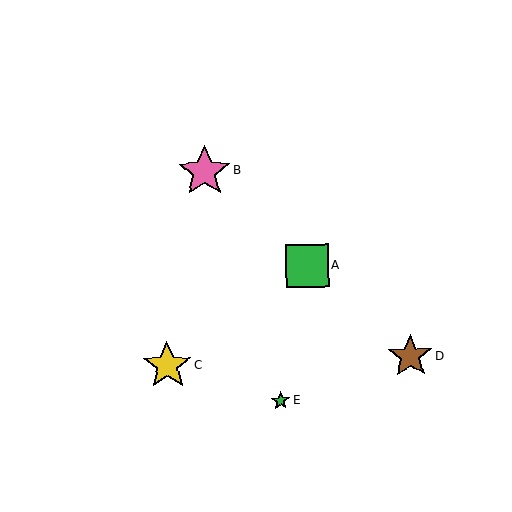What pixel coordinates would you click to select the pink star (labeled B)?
Click at (204, 171) to select the pink star B.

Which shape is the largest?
The pink star (labeled B) is the largest.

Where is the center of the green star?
The center of the green star is at (281, 401).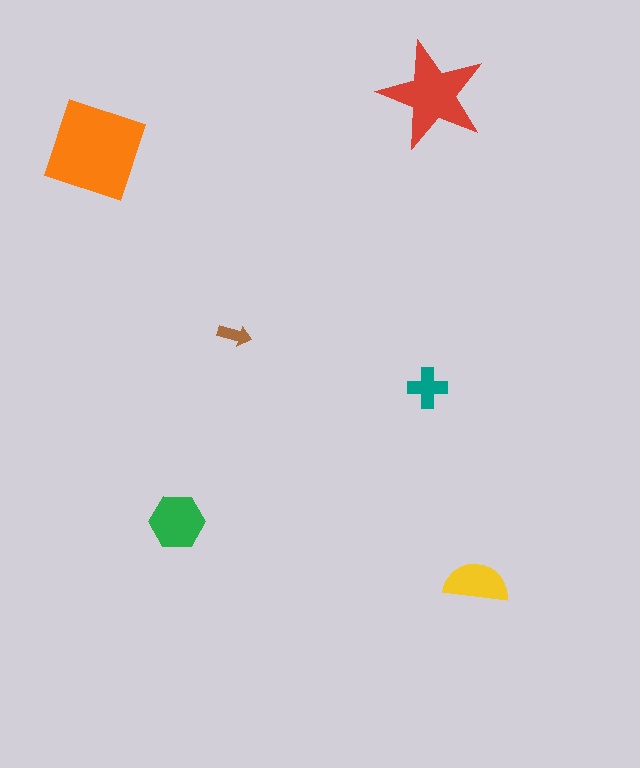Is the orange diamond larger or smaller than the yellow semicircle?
Larger.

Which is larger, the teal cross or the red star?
The red star.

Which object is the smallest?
The brown arrow.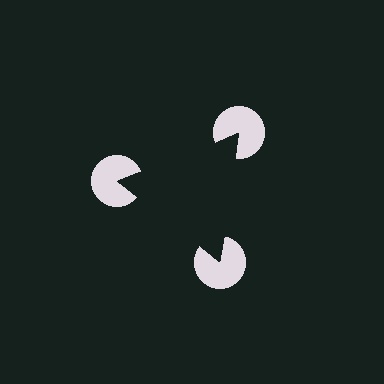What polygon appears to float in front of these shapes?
An illusory triangle — its edges are inferred from the aligned wedge cuts in the pac-man discs, not physically drawn.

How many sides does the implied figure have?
3 sides.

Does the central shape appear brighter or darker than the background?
It typically appears slightly darker than the background, even though no actual brightness change is drawn.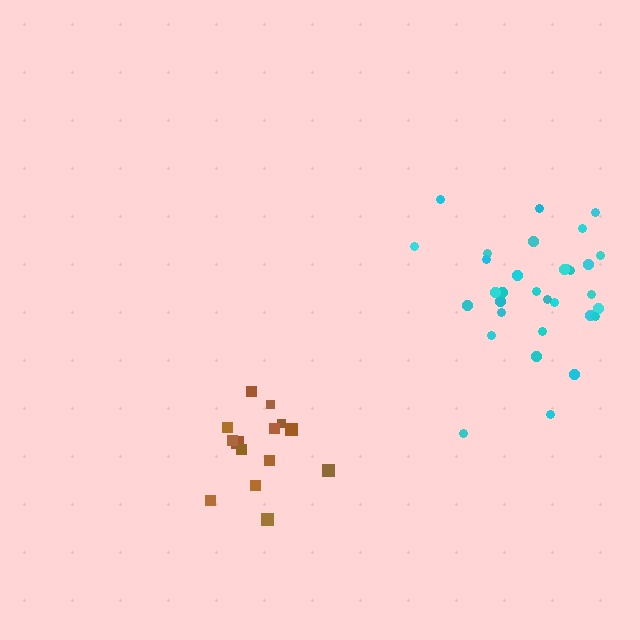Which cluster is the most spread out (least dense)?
Brown.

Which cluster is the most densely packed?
Cyan.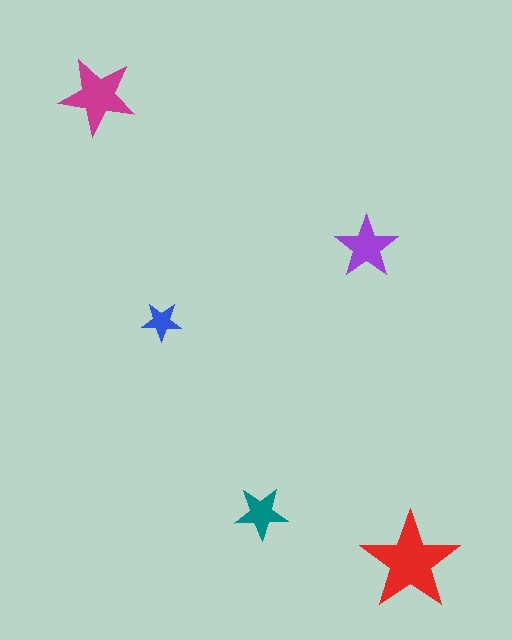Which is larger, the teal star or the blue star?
The teal one.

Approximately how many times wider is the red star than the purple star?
About 1.5 times wider.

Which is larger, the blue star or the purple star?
The purple one.